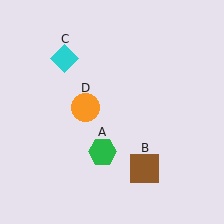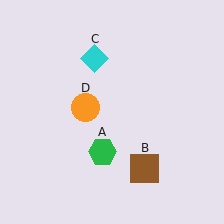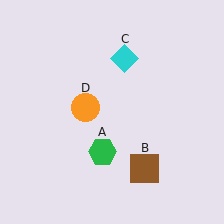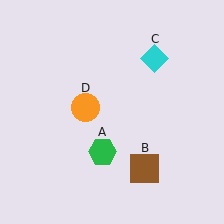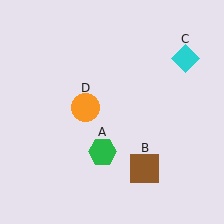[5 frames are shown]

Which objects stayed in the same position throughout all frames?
Green hexagon (object A) and brown square (object B) and orange circle (object D) remained stationary.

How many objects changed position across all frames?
1 object changed position: cyan diamond (object C).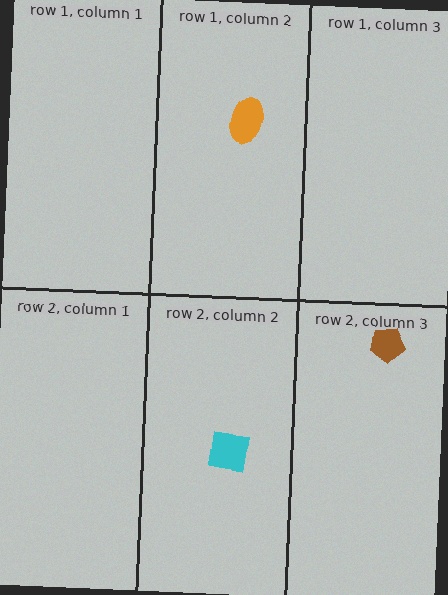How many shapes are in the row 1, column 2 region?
1.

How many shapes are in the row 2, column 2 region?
1.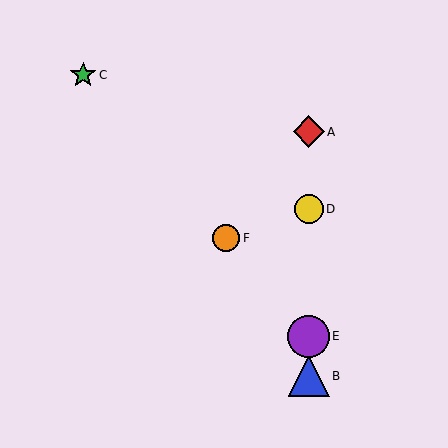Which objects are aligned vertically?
Objects A, B, D, E are aligned vertically.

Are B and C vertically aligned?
No, B is at x≈309 and C is at x≈83.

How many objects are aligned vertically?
4 objects (A, B, D, E) are aligned vertically.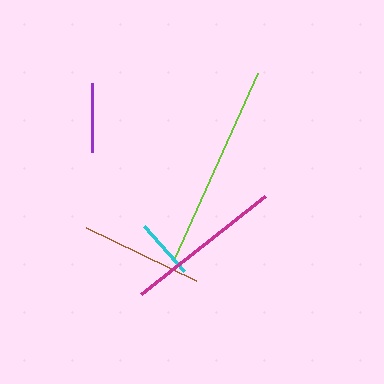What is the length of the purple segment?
The purple segment is approximately 70 pixels long.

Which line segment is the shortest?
The cyan line is the shortest at approximately 60 pixels.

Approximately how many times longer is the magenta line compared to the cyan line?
The magenta line is approximately 2.6 times the length of the cyan line.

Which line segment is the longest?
The lime line is the longest at approximately 203 pixels.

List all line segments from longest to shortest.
From longest to shortest: lime, magenta, brown, purple, cyan.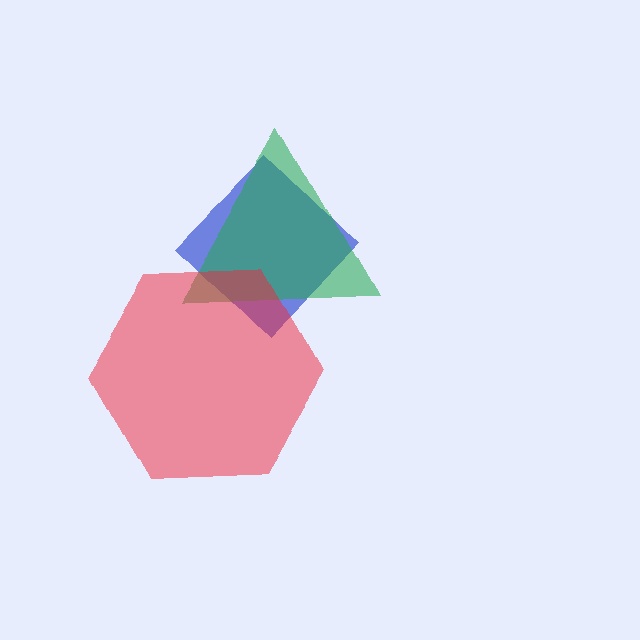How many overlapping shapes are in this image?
There are 3 overlapping shapes in the image.